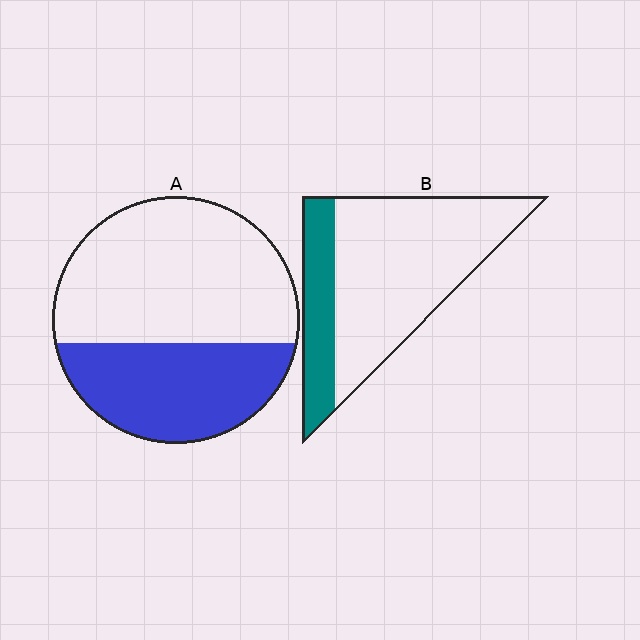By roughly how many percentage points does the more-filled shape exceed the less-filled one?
By roughly 15 percentage points (A over B).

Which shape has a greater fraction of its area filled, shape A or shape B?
Shape A.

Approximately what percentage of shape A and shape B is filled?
A is approximately 40% and B is approximately 25%.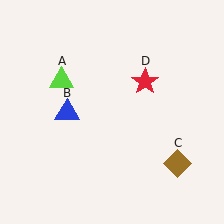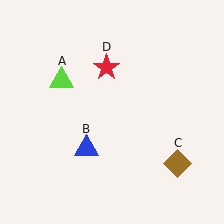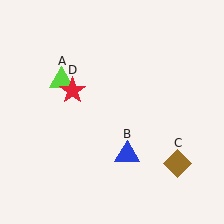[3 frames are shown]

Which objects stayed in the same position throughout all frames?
Lime triangle (object A) and brown diamond (object C) remained stationary.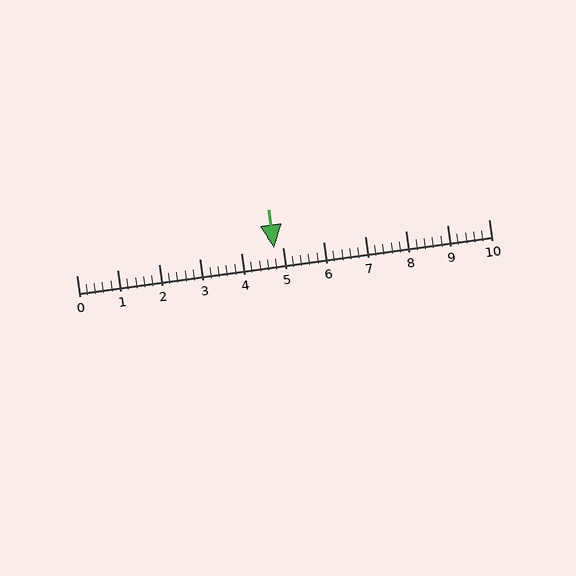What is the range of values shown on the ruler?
The ruler shows values from 0 to 10.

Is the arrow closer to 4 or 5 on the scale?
The arrow is closer to 5.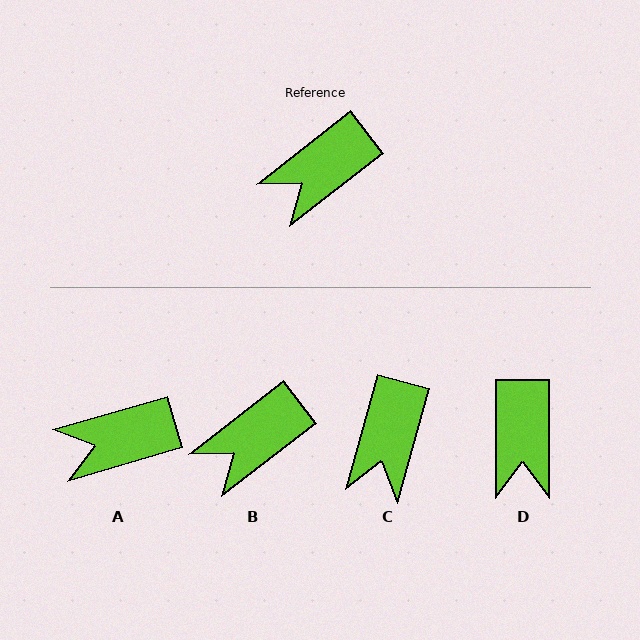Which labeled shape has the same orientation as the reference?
B.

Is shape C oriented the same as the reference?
No, it is off by about 37 degrees.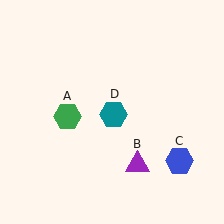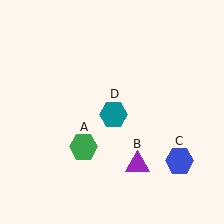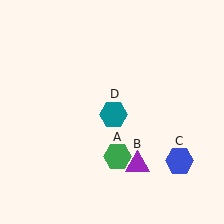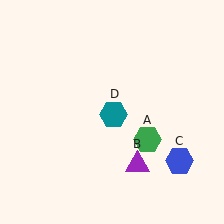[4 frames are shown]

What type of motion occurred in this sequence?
The green hexagon (object A) rotated counterclockwise around the center of the scene.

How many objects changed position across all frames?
1 object changed position: green hexagon (object A).